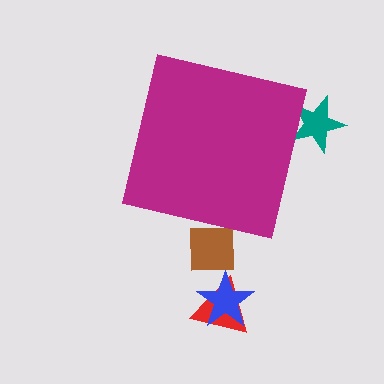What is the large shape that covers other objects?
A magenta square.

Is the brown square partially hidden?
Yes, the brown square is partially hidden behind the magenta square.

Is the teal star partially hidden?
Yes, the teal star is partially hidden behind the magenta square.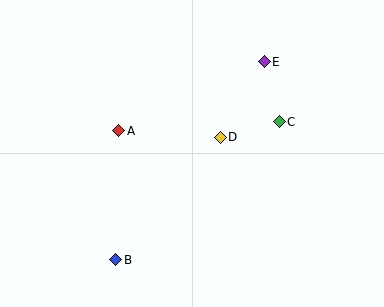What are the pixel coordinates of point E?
Point E is at (264, 62).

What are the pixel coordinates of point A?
Point A is at (119, 131).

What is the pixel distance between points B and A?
The distance between B and A is 129 pixels.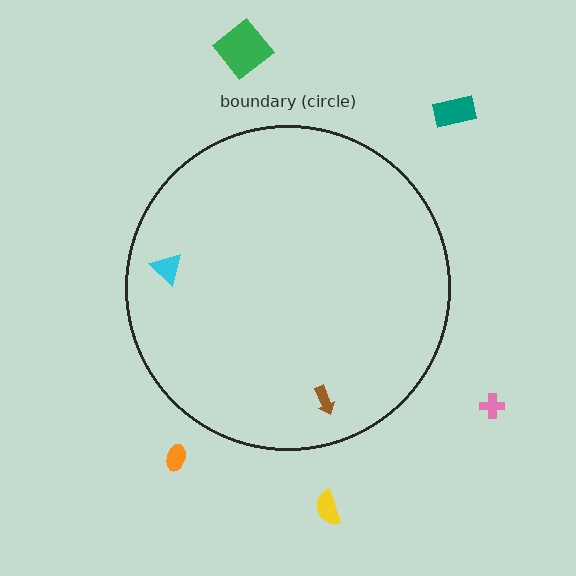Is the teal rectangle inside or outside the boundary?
Outside.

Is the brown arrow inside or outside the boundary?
Inside.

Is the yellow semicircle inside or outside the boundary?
Outside.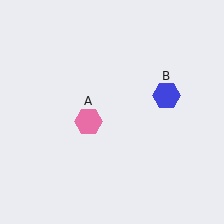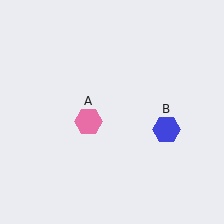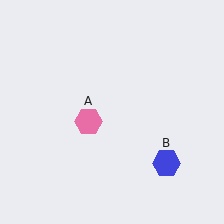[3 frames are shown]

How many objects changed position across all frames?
1 object changed position: blue hexagon (object B).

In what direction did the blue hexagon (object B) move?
The blue hexagon (object B) moved down.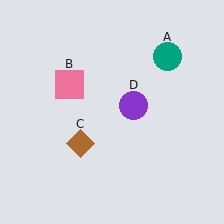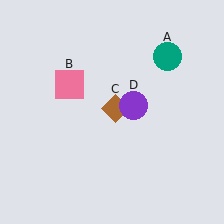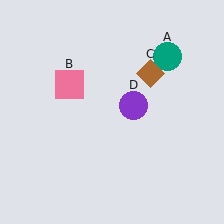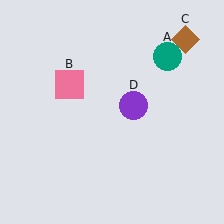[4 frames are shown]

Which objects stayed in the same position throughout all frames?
Teal circle (object A) and pink square (object B) and purple circle (object D) remained stationary.